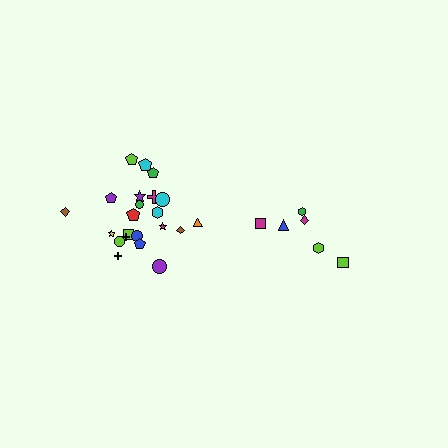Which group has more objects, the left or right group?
The left group.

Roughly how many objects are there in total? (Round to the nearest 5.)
Roughly 30 objects in total.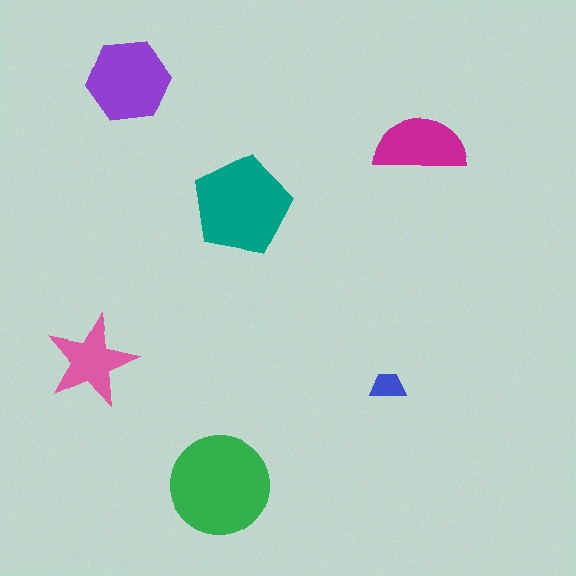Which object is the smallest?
The blue trapezoid.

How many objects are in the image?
There are 6 objects in the image.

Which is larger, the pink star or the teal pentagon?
The teal pentagon.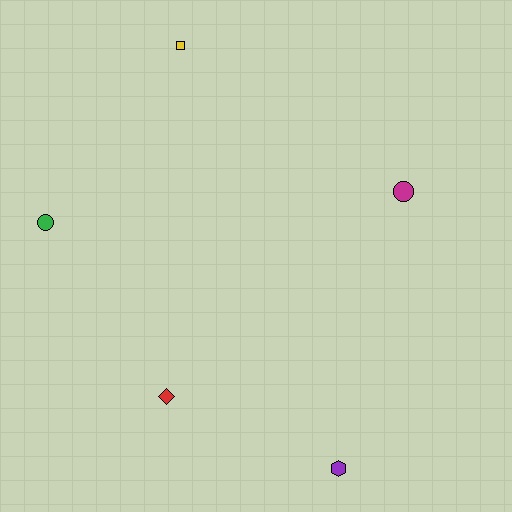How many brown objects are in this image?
There are no brown objects.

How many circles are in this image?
There are 2 circles.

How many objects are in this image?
There are 5 objects.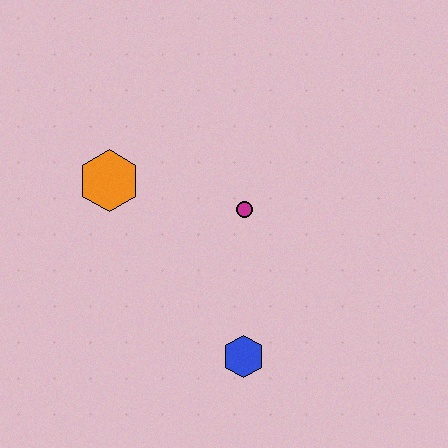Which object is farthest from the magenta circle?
The blue hexagon is farthest from the magenta circle.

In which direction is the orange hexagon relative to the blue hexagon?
The orange hexagon is above the blue hexagon.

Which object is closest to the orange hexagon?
The magenta circle is closest to the orange hexagon.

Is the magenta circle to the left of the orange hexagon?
No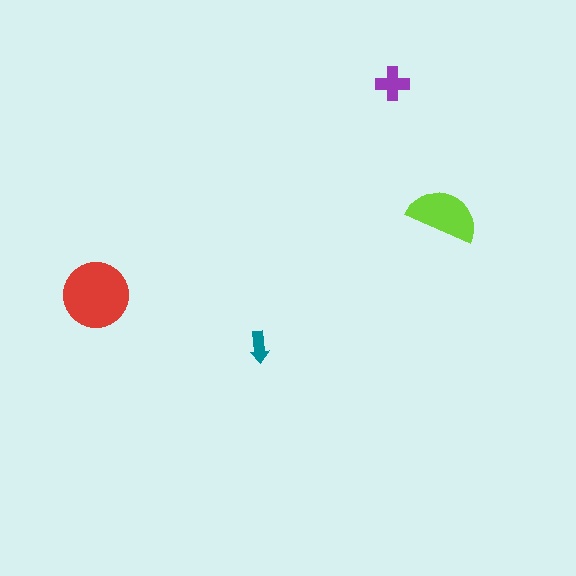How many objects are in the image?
There are 4 objects in the image.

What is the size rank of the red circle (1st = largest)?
1st.